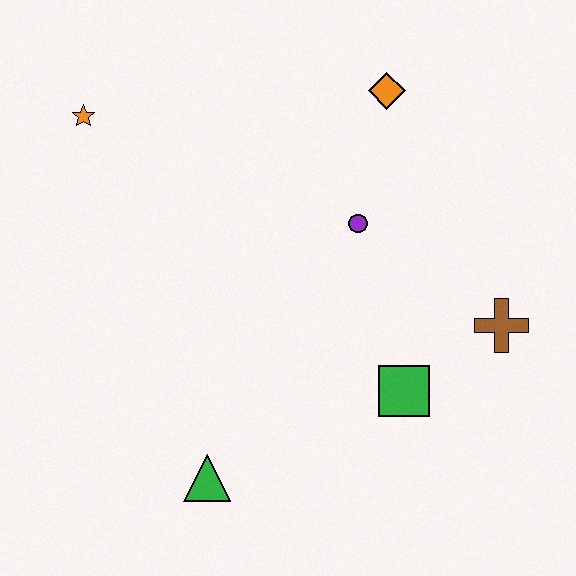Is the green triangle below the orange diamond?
Yes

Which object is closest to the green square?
The brown cross is closest to the green square.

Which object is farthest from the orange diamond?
The green triangle is farthest from the orange diamond.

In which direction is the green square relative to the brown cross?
The green square is to the left of the brown cross.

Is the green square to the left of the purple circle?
No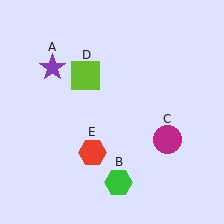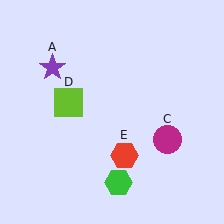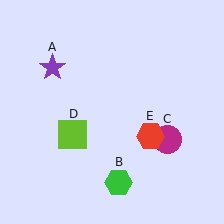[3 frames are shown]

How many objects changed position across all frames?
2 objects changed position: lime square (object D), red hexagon (object E).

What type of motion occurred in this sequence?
The lime square (object D), red hexagon (object E) rotated counterclockwise around the center of the scene.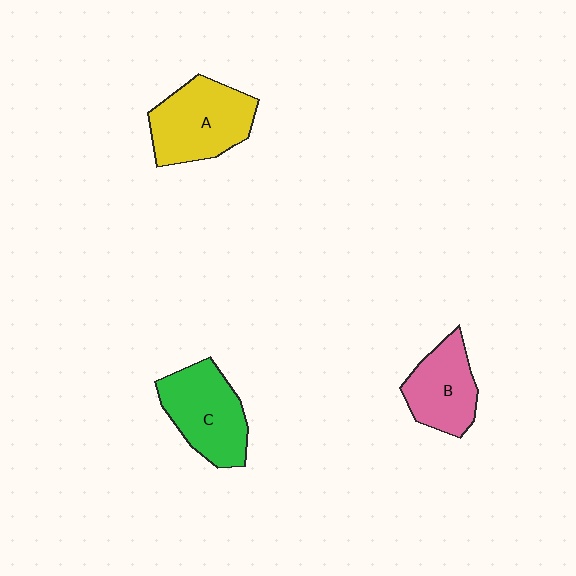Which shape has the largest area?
Shape A (yellow).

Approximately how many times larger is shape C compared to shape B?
Approximately 1.2 times.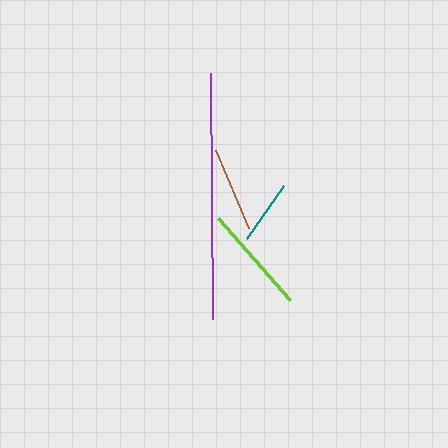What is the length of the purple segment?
The purple segment is approximately 246 pixels long.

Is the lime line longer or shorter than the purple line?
The purple line is longer than the lime line.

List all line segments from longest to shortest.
From longest to shortest: purple, lime, brown, teal.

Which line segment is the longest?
The purple line is the longest at approximately 246 pixels.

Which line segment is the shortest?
The teal line is the shortest at approximately 65 pixels.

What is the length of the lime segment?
The lime segment is approximately 109 pixels long.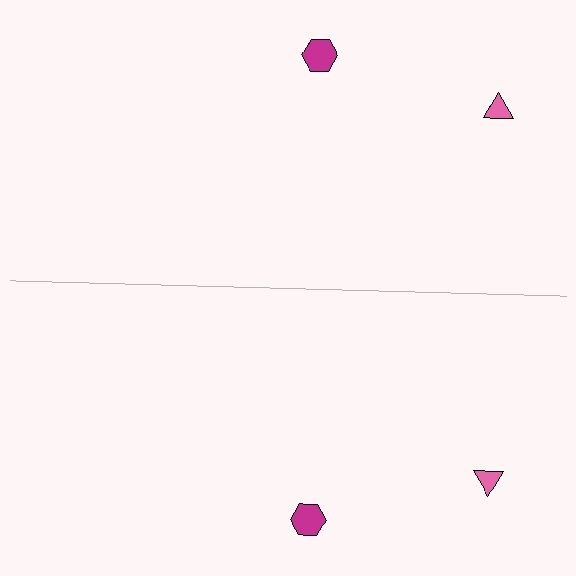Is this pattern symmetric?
Yes, this pattern has bilateral (reflection) symmetry.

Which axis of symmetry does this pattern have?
The pattern has a horizontal axis of symmetry running through the center of the image.